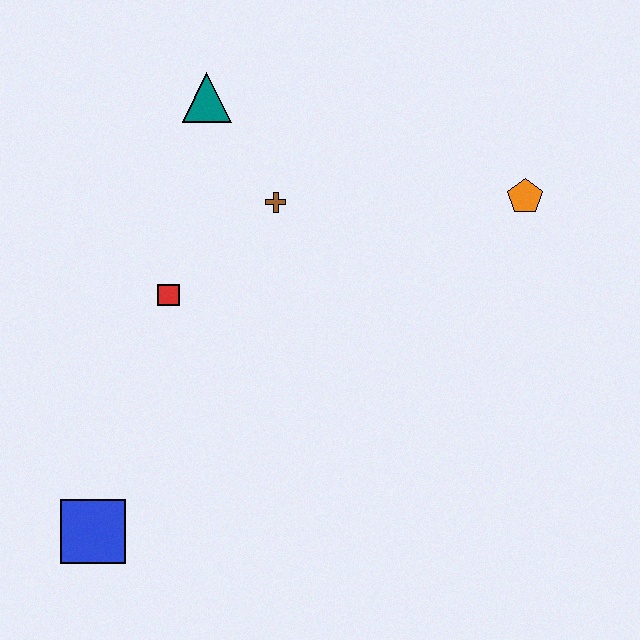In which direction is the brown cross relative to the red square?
The brown cross is to the right of the red square.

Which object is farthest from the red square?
The orange pentagon is farthest from the red square.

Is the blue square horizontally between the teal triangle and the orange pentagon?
No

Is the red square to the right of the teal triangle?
No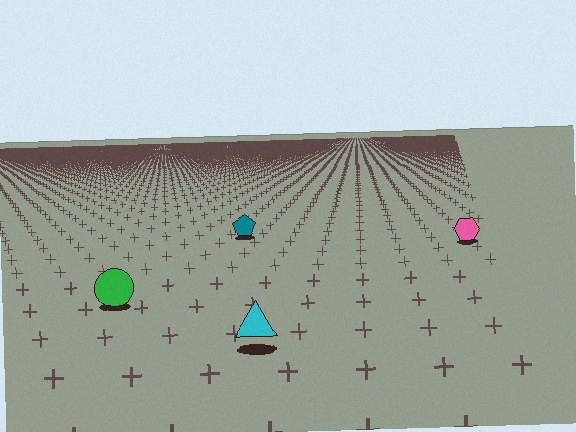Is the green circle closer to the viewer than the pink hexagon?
Yes. The green circle is closer — you can tell from the texture gradient: the ground texture is coarser near it.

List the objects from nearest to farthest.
From nearest to farthest: the cyan triangle, the green circle, the pink hexagon, the teal pentagon.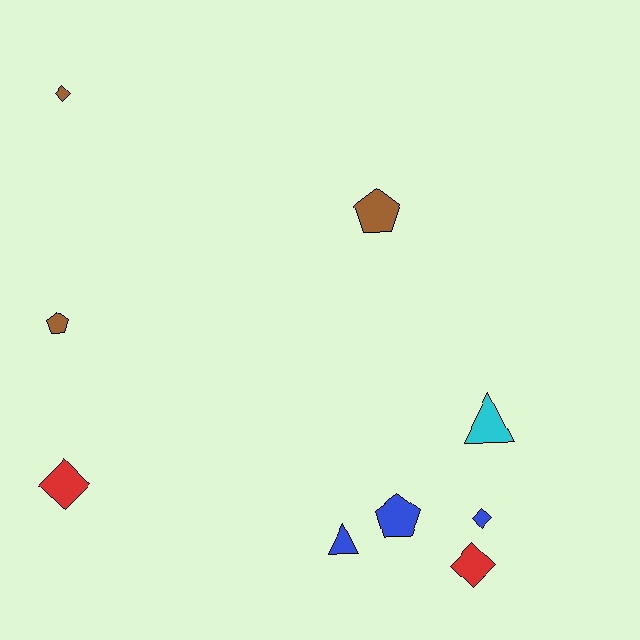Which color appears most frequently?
Brown, with 3 objects.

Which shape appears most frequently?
Diamond, with 4 objects.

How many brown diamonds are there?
There is 1 brown diamond.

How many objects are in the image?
There are 9 objects.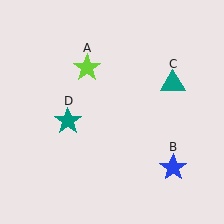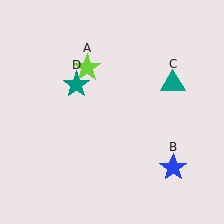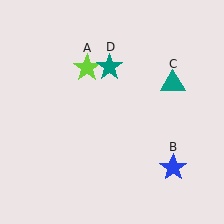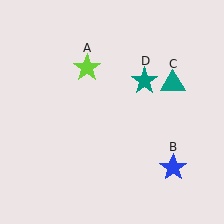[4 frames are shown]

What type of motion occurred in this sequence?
The teal star (object D) rotated clockwise around the center of the scene.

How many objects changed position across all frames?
1 object changed position: teal star (object D).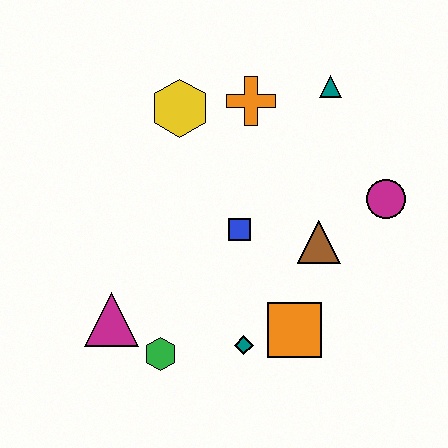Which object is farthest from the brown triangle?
The magenta triangle is farthest from the brown triangle.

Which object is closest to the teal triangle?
The orange cross is closest to the teal triangle.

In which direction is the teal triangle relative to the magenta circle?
The teal triangle is above the magenta circle.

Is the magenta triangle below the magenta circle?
Yes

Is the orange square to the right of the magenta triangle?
Yes